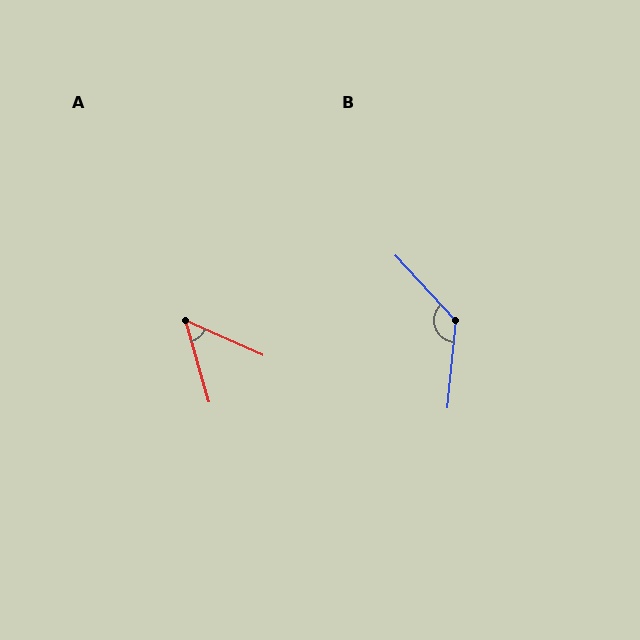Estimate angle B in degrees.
Approximately 132 degrees.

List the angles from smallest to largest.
A (49°), B (132°).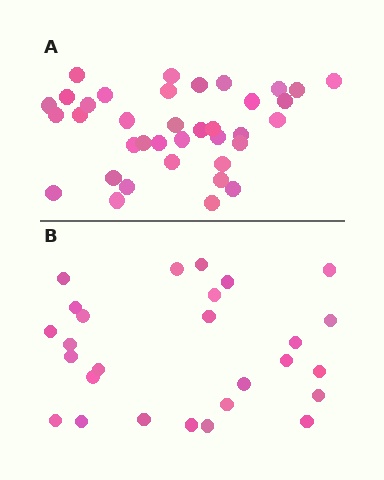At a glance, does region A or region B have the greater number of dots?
Region A (the top region) has more dots.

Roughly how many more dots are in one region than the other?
Region A has roughly 10 or so more dots than region B.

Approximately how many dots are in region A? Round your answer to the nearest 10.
About 40 dots. (The exact count is 37, which rounds to 40.)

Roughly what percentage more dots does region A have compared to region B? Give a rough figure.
About 35% more.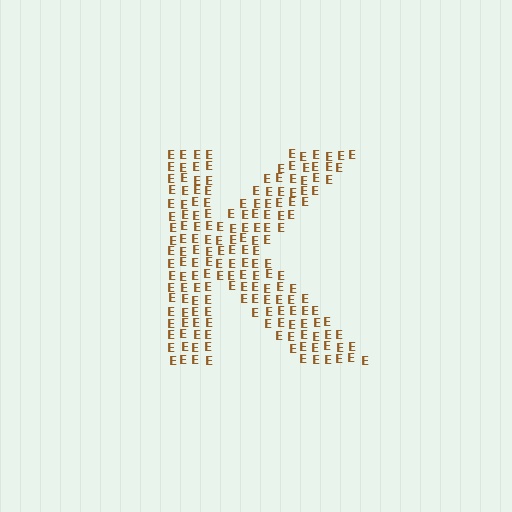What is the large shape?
The large shape is the letter K.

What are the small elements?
The small elements are letter E's.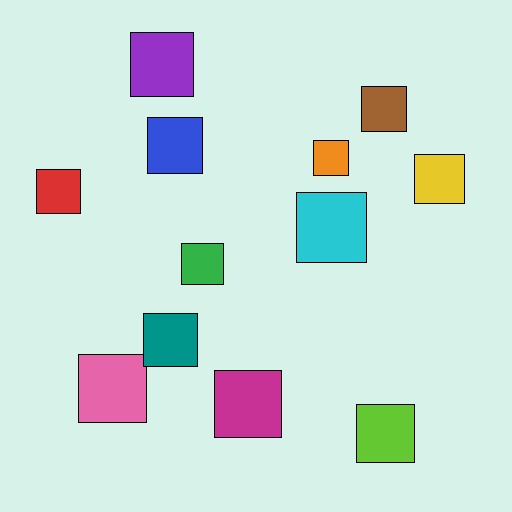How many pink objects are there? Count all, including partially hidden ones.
There is 1 pink object.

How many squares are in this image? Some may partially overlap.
There are 12 squares.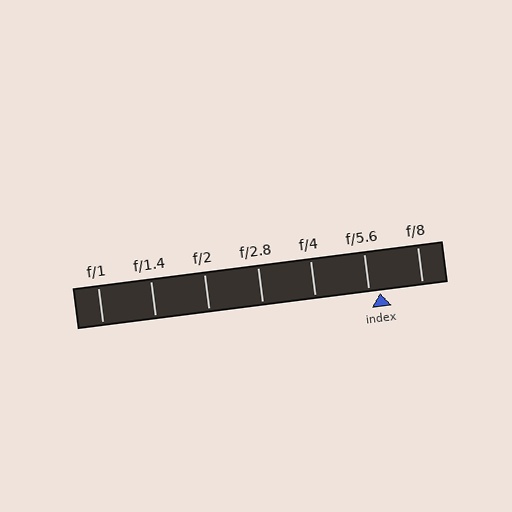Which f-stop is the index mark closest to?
The index mark is closest to f/5.6.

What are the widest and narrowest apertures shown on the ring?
The widest aperture shown is f/1 and the narrowest is f/8.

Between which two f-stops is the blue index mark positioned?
The index mark is between f/5.6 and f/8.